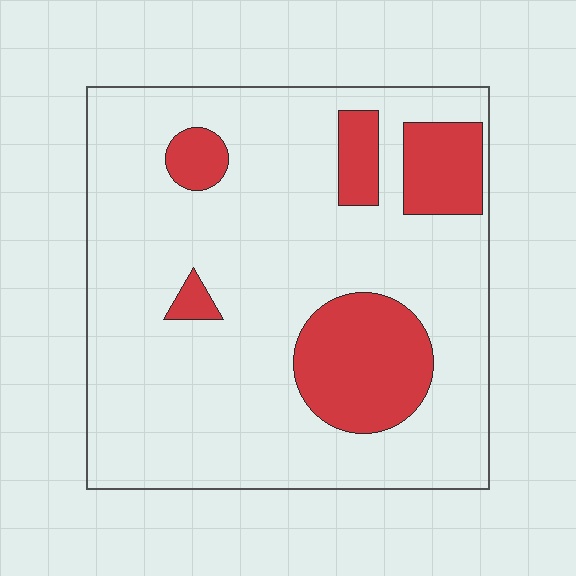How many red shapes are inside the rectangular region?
5.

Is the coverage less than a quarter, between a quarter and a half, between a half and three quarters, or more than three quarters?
Less than a quarter.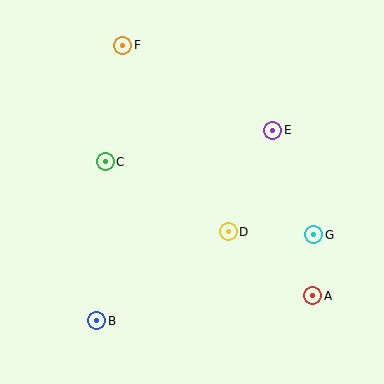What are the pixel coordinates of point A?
Point A is at (313, 296).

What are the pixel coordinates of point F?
Point F is at (123, 45).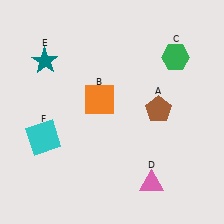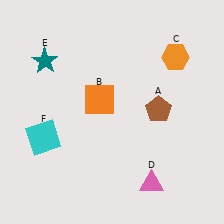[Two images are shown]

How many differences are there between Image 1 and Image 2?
There is 1 difference between the two images.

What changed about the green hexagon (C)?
In Image 1, C is green. In Image 2, it changed to orange.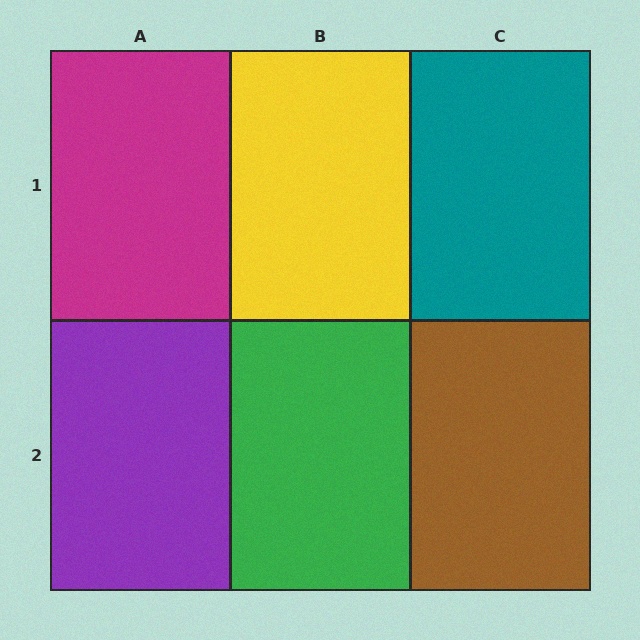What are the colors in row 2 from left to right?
Purple, green, brown.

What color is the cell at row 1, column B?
Yellow.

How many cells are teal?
1 cell is teal.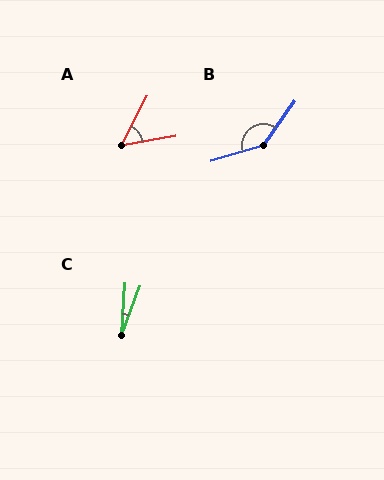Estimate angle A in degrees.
Approximately 53 degrees.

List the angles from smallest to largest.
C (17°), A (53°), B (141°).